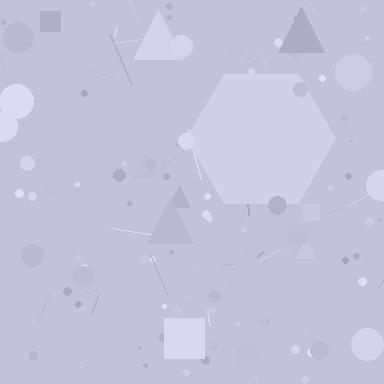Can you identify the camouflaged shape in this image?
The camouflaged shape is a hexagon.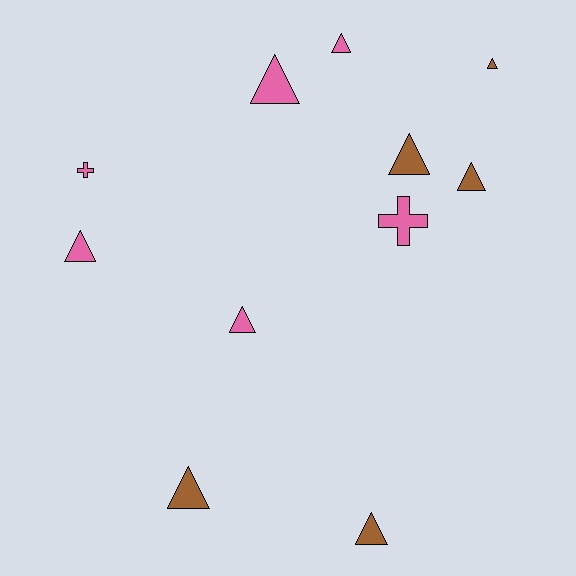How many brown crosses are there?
There are no brown crosses.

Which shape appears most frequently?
Triangle, with 9 objects.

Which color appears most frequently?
Pink, with 6 objects.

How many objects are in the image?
There are 11 objects.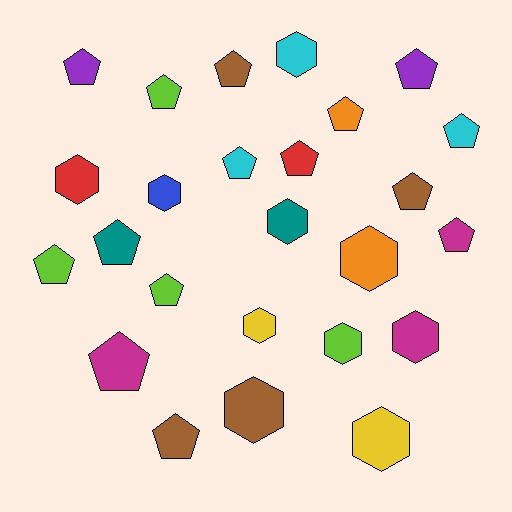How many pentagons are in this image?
There are 15 pentagons.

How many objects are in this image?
There are 25 objects.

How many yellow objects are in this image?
There are 2 yellow objects.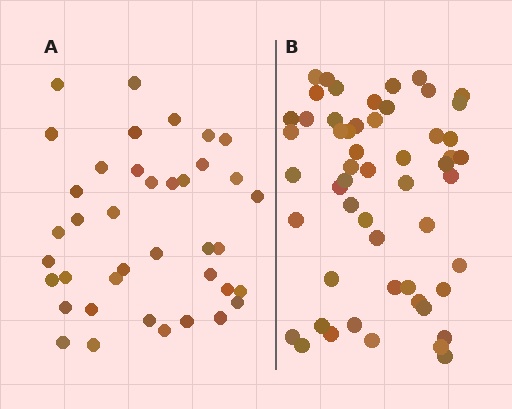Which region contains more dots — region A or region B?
Region B (the right region) has more dots.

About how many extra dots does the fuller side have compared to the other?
Region B has approximately 15 more dots than region A.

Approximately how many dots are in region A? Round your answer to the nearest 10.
About 40 dots. (The exact count is 39, which rounds to 40.)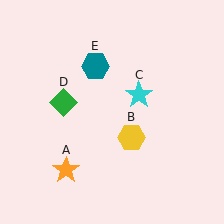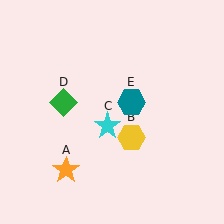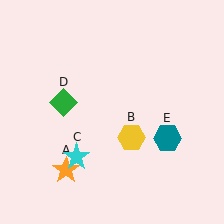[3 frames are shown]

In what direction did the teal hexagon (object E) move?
The teal hexagon (object E) moved down and to the right.